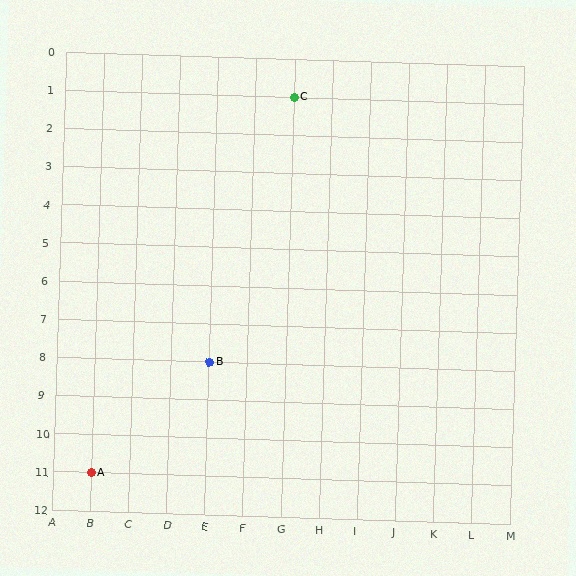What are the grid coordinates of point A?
Point A is at grid coordinates (B, 11).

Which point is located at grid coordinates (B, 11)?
Point A is at (B, 11).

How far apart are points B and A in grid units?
Points B and A are 3 columns and 3 rows apart (about 4.2 grid units diagonally).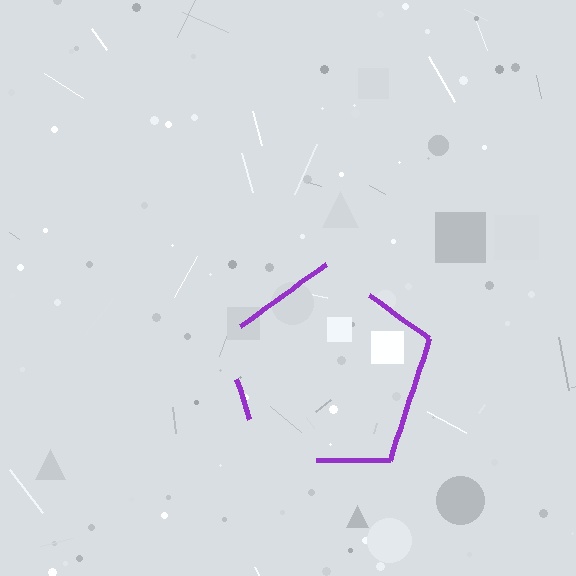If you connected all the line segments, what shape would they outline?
They would outline a pentagon.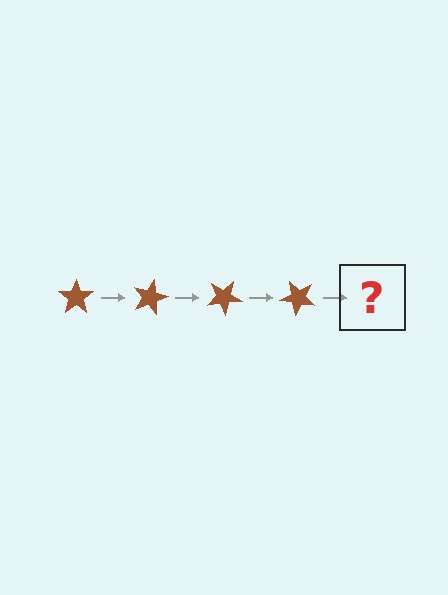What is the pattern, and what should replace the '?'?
The pattern is that the star rotates 15 degrees each step. The '?' should be a brown star rotated 60 degrees.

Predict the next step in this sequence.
The next step is a brown star rotated 60 degrees.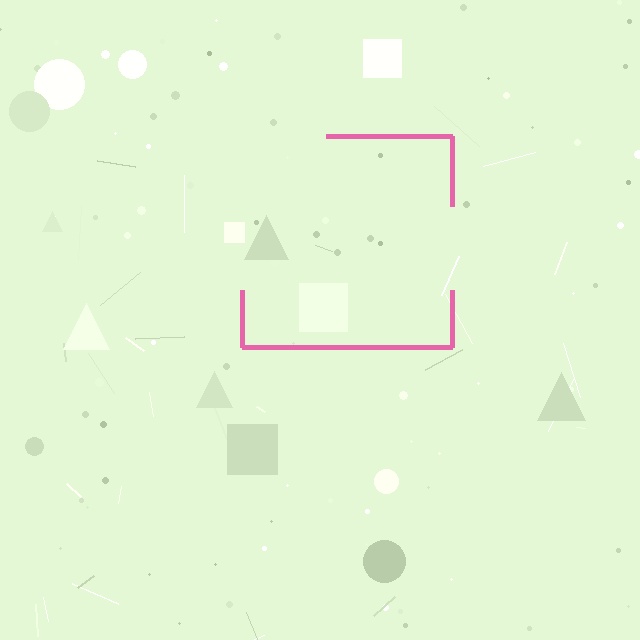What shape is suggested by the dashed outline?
The dashed outline suggests a square.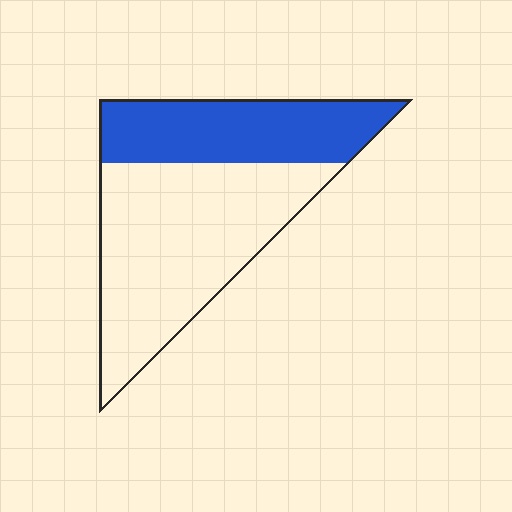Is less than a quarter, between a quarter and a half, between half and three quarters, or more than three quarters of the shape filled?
Between a quarter and a half.